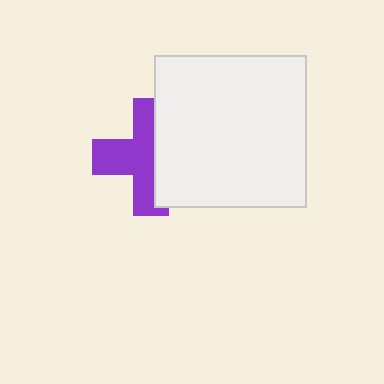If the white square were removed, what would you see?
You would see the complete purple cross.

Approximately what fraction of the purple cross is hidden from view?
Roughly 44% of the purple cross is hidden behind the white square.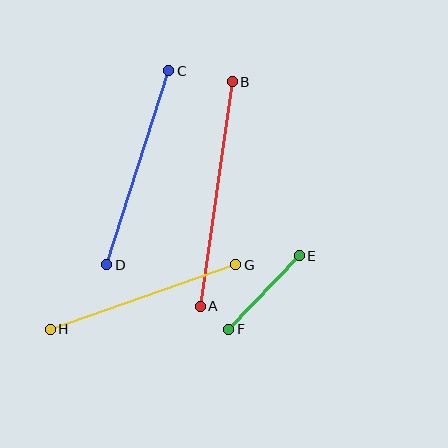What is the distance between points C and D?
The distance is approximately 204 pixels.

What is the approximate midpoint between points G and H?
The midpoint is at approximately (143, 297) pixels.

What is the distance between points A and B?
The distance is approximately 227 pixels.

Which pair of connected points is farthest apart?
Points A and B are farthest apart.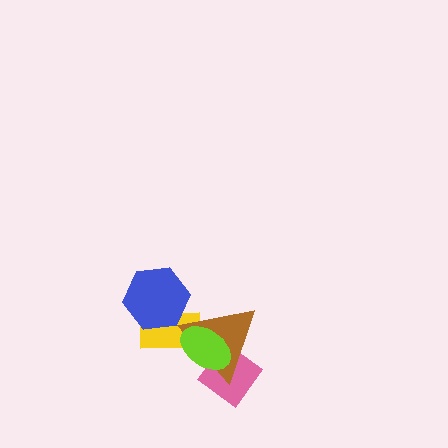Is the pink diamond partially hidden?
Yes, it is partially covered by another shape.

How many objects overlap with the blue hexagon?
1 object overlaps with the blue hexagon.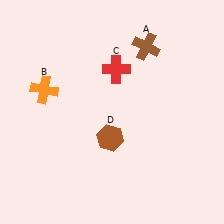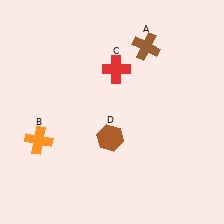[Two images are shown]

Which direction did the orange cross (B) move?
The orange cross (B) moved down.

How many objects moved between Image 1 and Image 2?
1 object moved between the two images.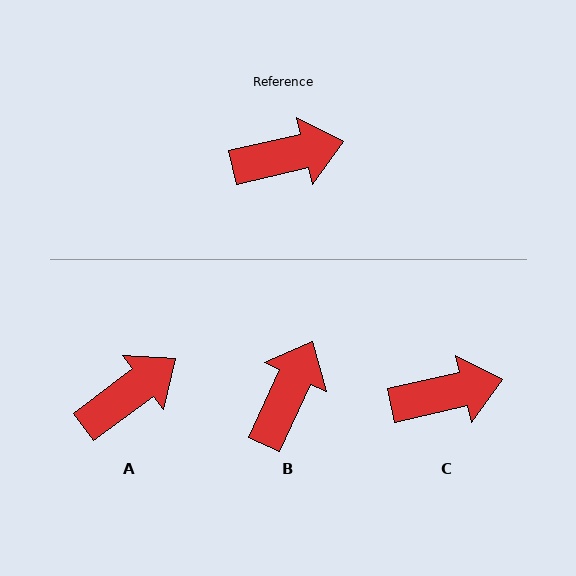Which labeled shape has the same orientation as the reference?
C.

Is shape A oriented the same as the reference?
No, it is off by about 24 degrees.